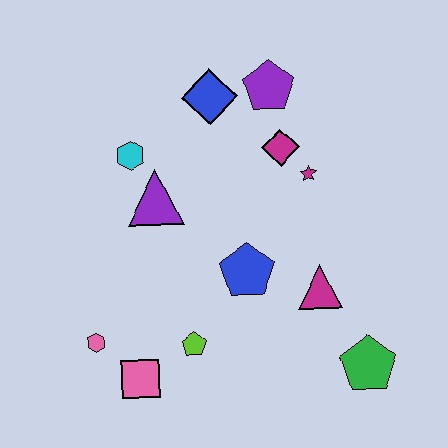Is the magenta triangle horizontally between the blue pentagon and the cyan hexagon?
No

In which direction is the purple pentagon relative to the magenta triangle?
The purple pentagon is above the magenta triangle.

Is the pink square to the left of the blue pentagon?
Yes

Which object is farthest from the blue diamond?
The green pentagon is farthest from the blue diamond.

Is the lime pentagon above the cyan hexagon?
No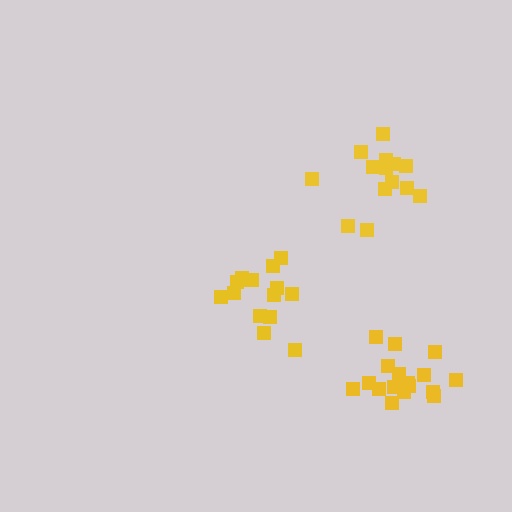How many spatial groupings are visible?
There are 3 spatial groupings.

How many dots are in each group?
Group 1: 15 dots, Group 2: 14 dots, Group 3: 17 dots (46 total).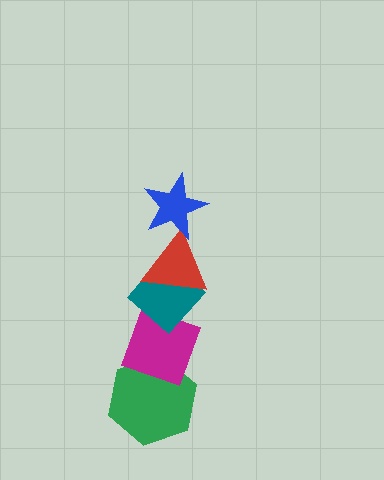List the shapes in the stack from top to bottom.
From top to bottom: the blue star, the red triangle, the teal diamond, the magenta diamond, the green hexagon.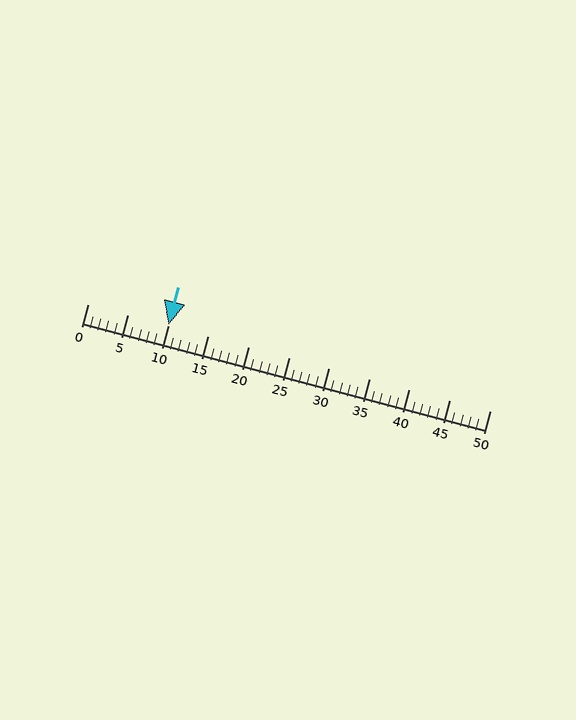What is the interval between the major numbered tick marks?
The major tick marks are spaced 5 units apart.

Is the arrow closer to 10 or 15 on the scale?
The arrow is closer to 10.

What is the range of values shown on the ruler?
The ruler shows values from 0 to 50.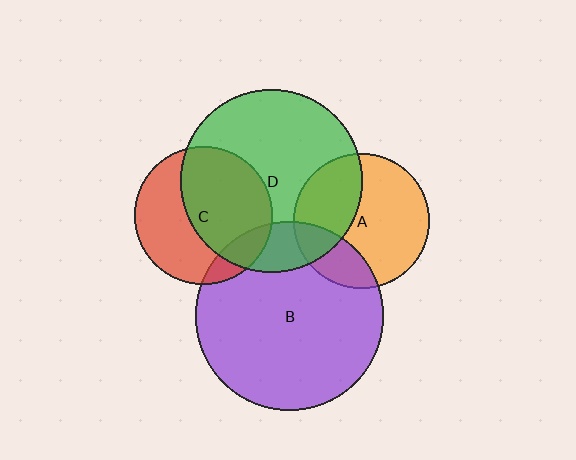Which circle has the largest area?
Circle B (purple).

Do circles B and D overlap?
Yes.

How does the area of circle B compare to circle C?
Approximately 1.8 times.